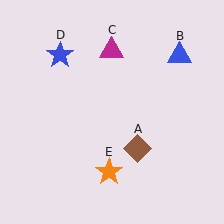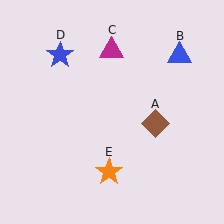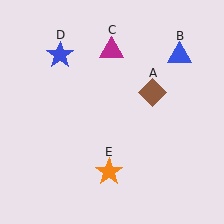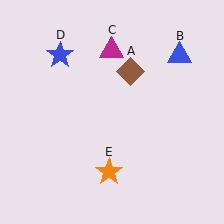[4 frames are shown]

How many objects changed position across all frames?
1 object changed position: brown diamond (object A).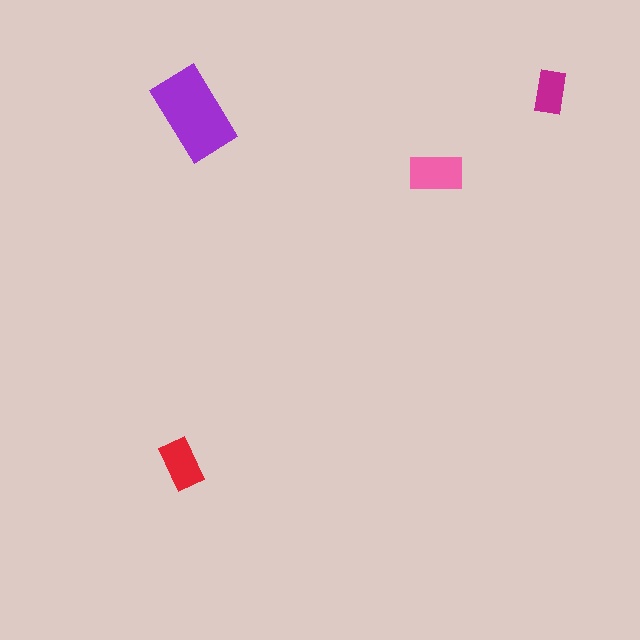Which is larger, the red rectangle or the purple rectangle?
The purple one.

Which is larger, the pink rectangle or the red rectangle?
The pink one.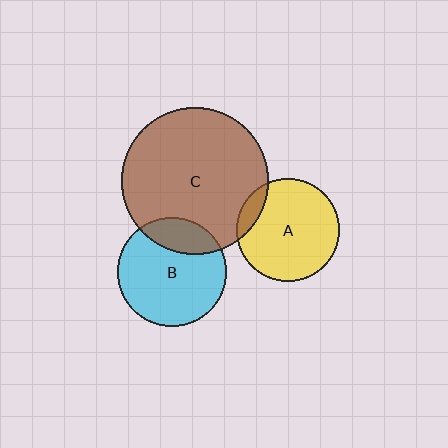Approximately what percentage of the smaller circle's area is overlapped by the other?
Approximately 10%.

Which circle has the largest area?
Circle C (brown).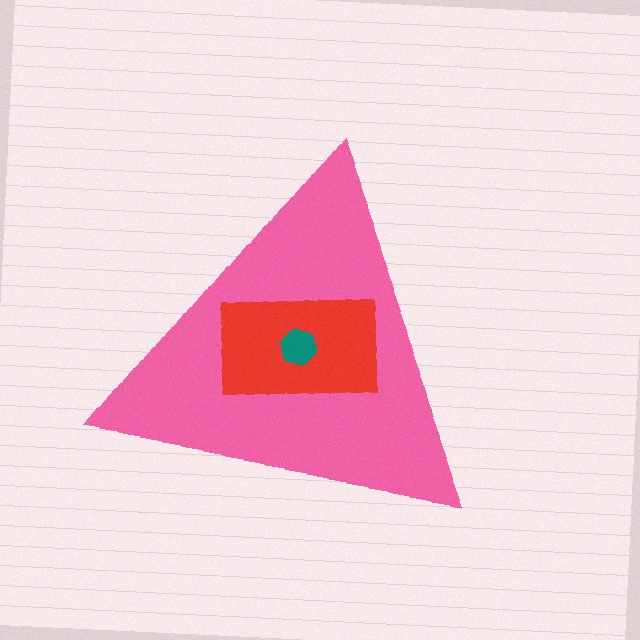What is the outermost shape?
The pink triangle.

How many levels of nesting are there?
3.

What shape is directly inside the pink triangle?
The red rectangle.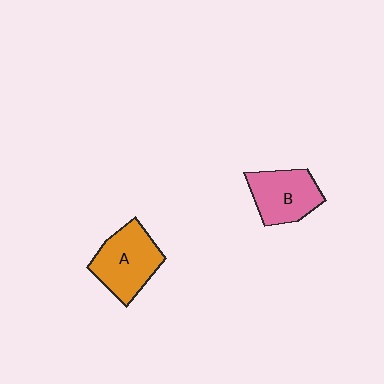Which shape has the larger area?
Shape A (orange).